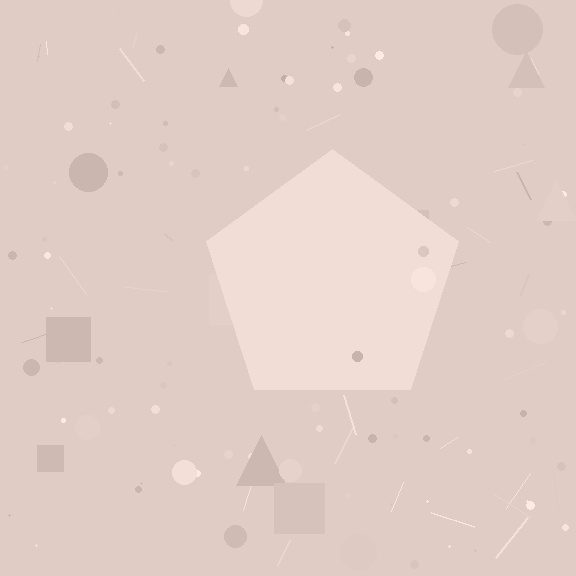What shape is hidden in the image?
A pentagon is hidden in the image.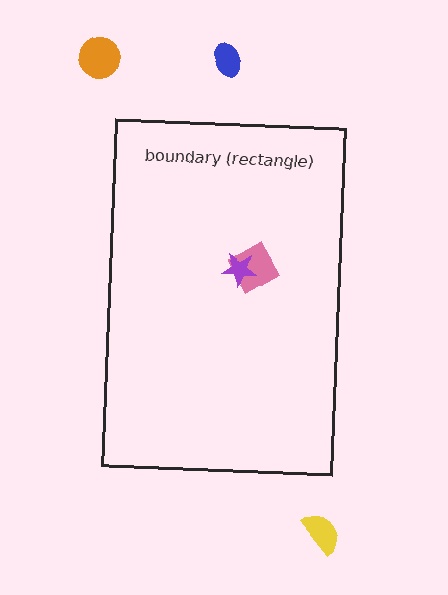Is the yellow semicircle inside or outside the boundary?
Outside.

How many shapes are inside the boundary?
2 inside, 3 outside.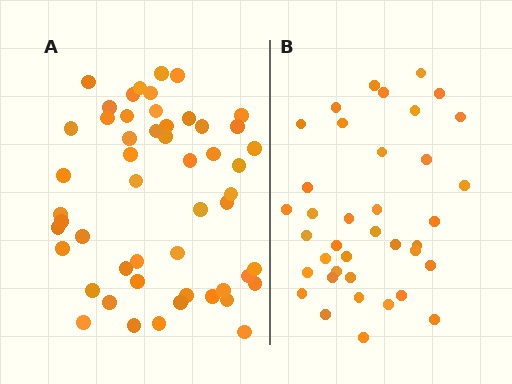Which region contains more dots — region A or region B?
Region A (the left region) has more dots.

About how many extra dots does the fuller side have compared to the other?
Region A has approximately 15 more dots than region B.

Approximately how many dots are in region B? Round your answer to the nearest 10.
About 40 dots. (The exact count is 38, which rounds to 40.)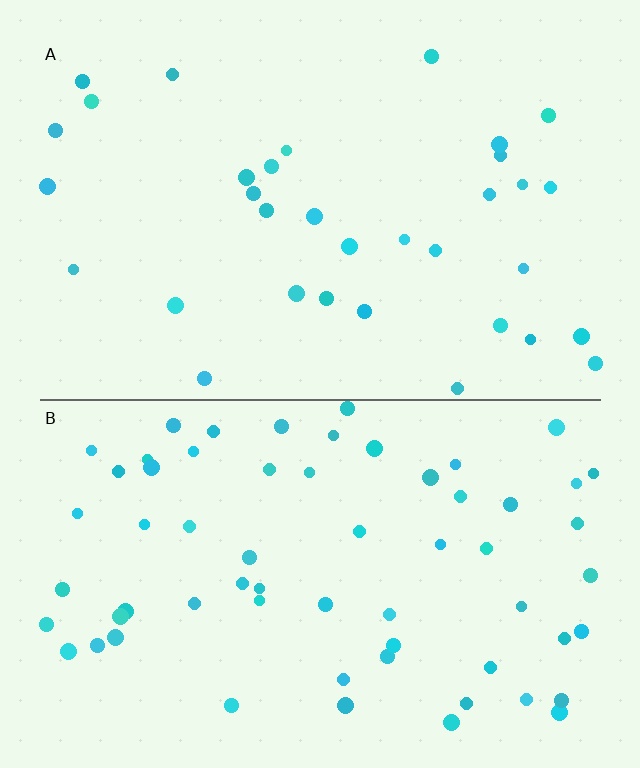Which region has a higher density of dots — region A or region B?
B (the bottom).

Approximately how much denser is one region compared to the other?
Approximately 1.9× — region B over region A.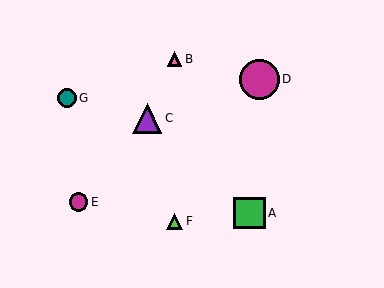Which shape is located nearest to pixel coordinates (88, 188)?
The magenta circle (labeled E) at (78, 202) is nearest to that location.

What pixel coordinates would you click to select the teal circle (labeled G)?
Click at (67, 98) to select the teal circle G.